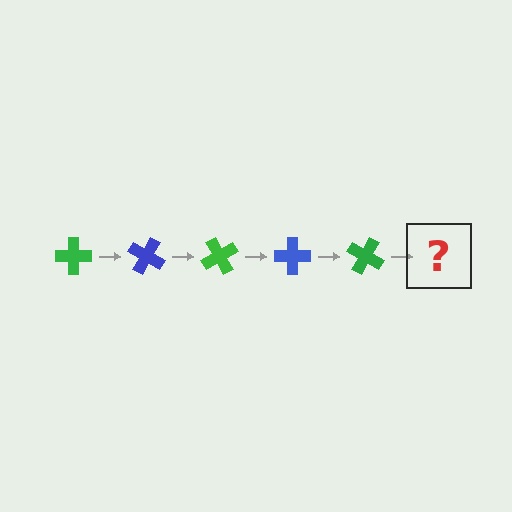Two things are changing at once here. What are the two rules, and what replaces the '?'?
The two rules are that it rotates 30 degrees each step and the color cycles through green and blue. The '?' should be a blue cross, rotated 150 degrees from the start.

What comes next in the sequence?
The next element should be a blue cross, rotated 150 degrees from the start.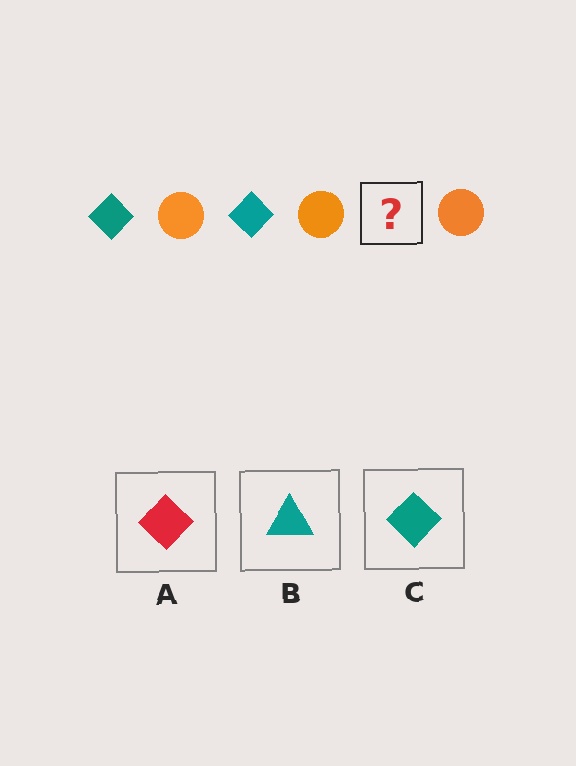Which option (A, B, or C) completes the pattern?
C.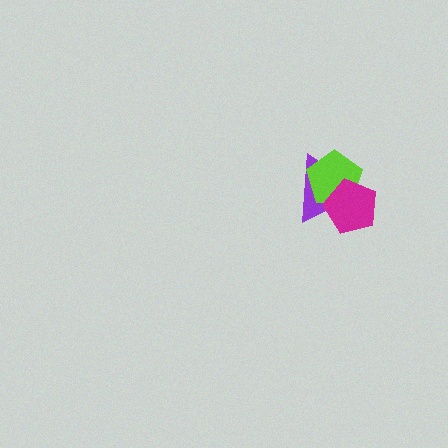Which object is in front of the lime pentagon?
The magenta pentagon is in front of the lime pentagon.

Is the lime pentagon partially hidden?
Yes, it is partially covered by another shape.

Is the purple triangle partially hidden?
Yes, it is partially covered by another shape.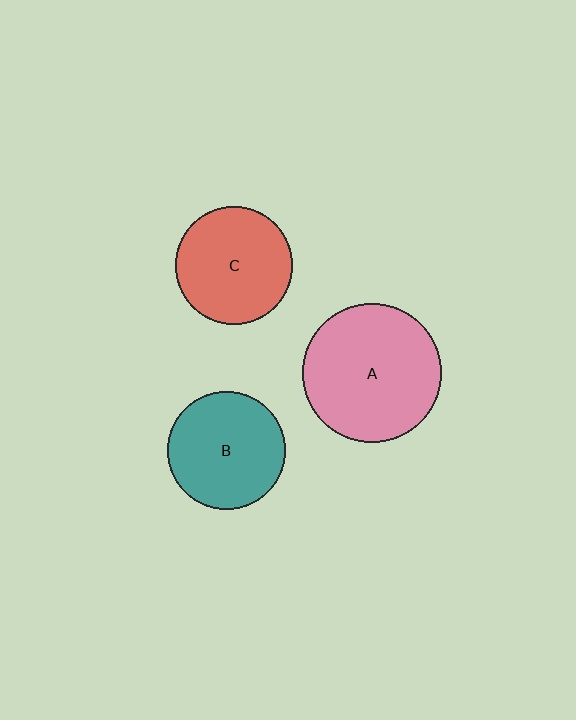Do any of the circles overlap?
No, none of the circles overlap.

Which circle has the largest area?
Circle A (pink).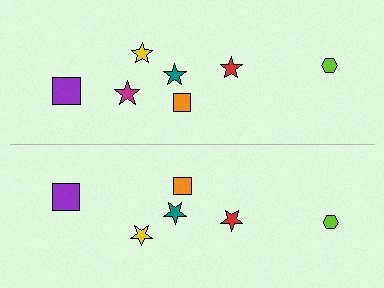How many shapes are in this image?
There are 13 shapes in this image.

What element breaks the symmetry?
A magenta star is missing from the bottom side.